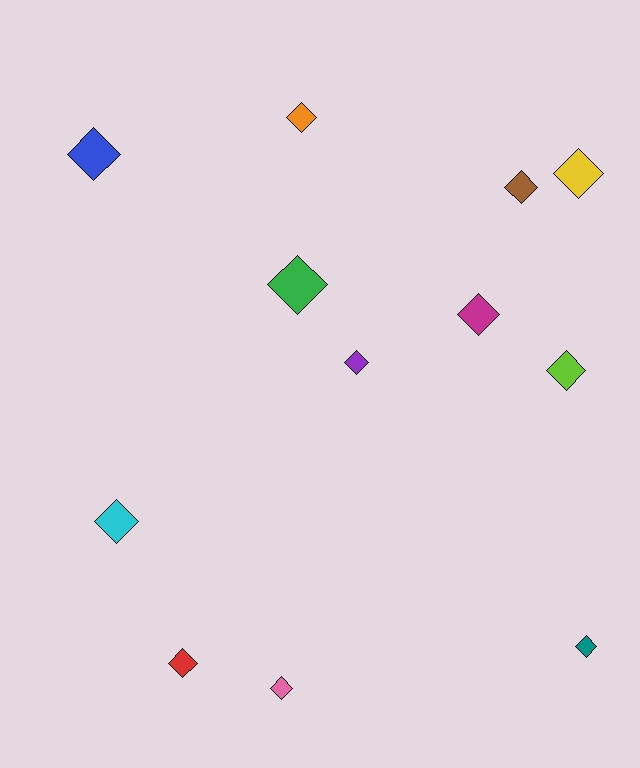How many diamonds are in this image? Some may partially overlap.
There are 12 diamonds.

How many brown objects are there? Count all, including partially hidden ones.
There is 1 brown object.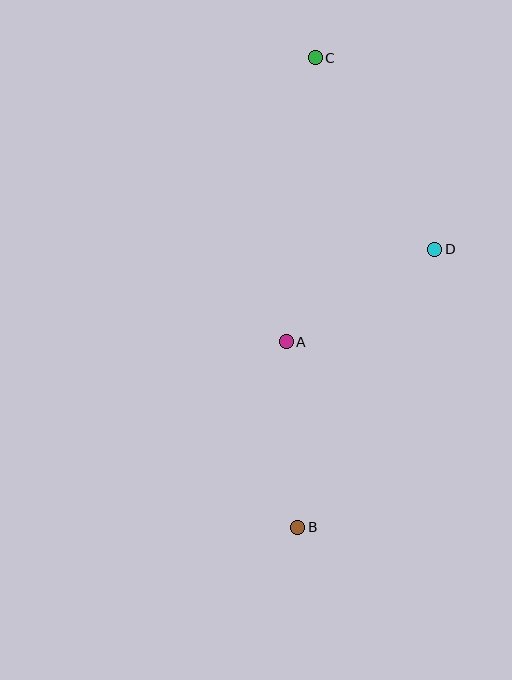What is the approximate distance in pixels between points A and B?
The distance between A and B is approximately 186 pixels.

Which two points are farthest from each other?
Points B and C are farthest from each other.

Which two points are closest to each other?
Points A and D are closest to each other.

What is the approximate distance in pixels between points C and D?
The distance between C and D is approximately 226 pixels.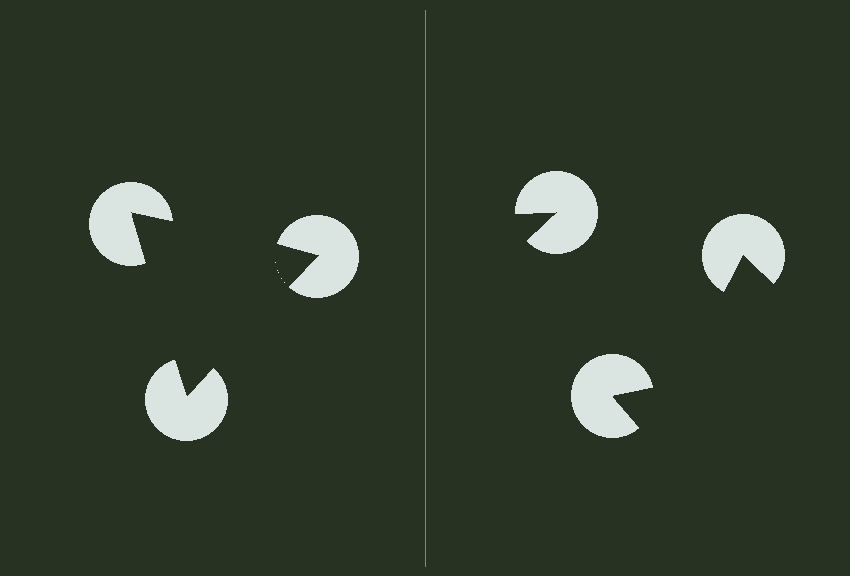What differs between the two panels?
The pac-man discs are positioned identically on both sides; only the wedge orientations differ. On the left they align to a triangle; on the right they are misaligned.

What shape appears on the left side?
An illusory triangle.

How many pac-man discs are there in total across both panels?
6 — 3 on each side.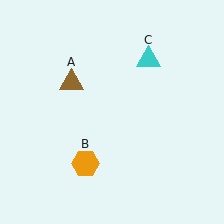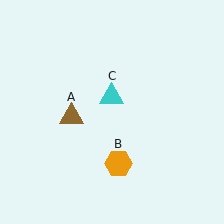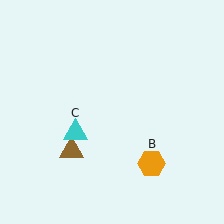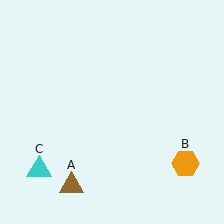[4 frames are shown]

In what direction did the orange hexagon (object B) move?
The orange hexagon (object B) moved right.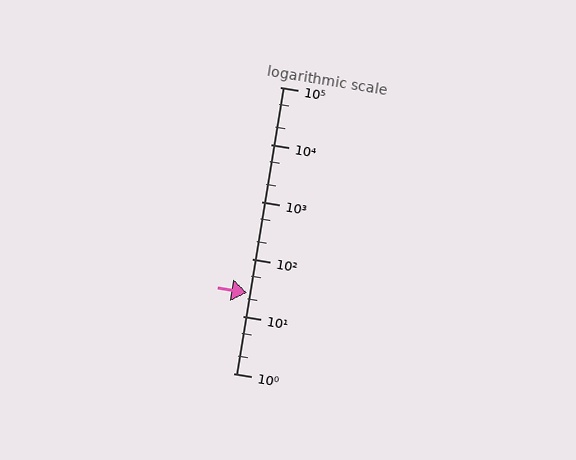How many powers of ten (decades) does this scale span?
The scale spans 5 decades, from 1 to 100000.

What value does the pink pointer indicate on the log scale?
The pointer indicates approximately 25.